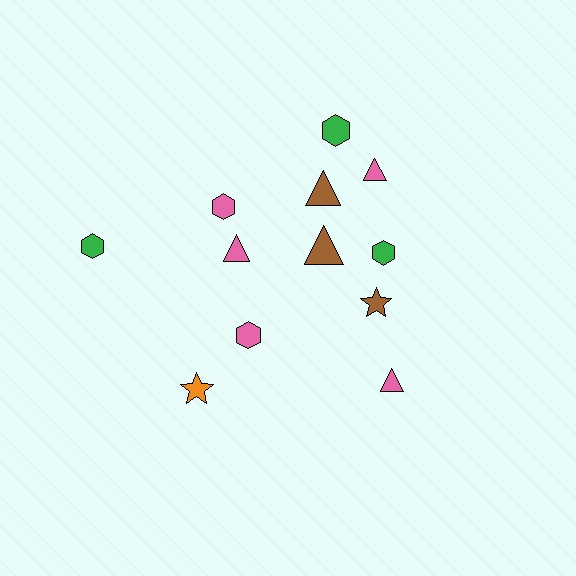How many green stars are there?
There are no green stars.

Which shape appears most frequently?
Hexagon, with 5 objects.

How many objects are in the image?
There are 12 objects.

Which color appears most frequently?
Pink, with 5 objects.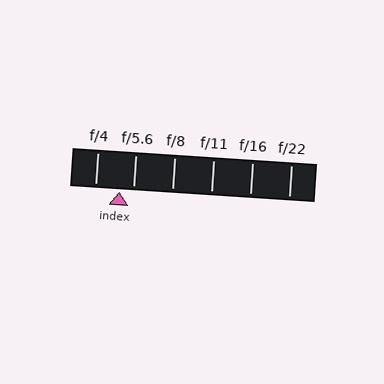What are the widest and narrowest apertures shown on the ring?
The widest aperture shown is f/4 and the narrowest is f/22.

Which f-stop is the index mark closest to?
The index mark is closest to f/5.6.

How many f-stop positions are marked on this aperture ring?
There are 6 f-stop positions marked.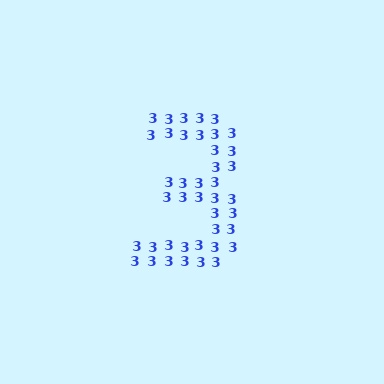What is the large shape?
The large shape is the digit 3.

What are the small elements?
The small elements are digit 3's.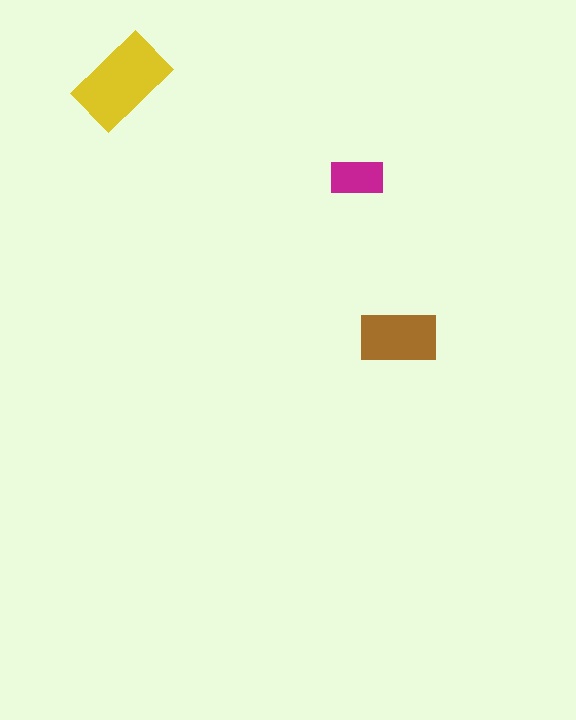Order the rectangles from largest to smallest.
the yellow one, the brown one, the magenta one.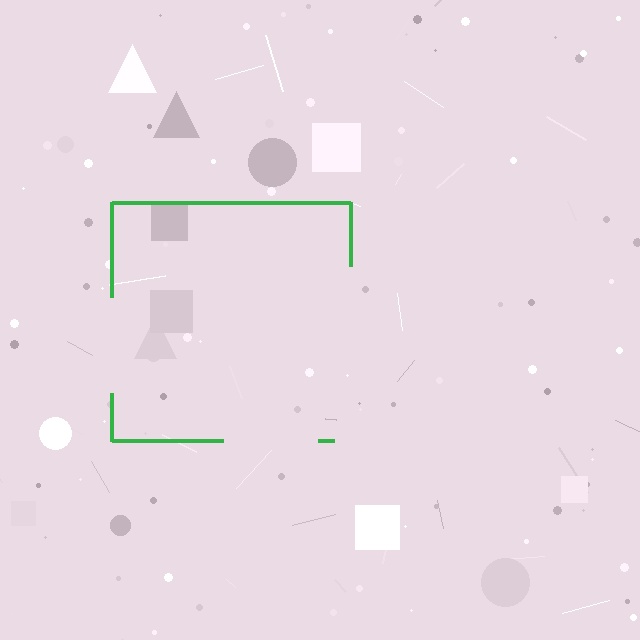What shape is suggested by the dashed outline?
The dashed outline suggests a square.